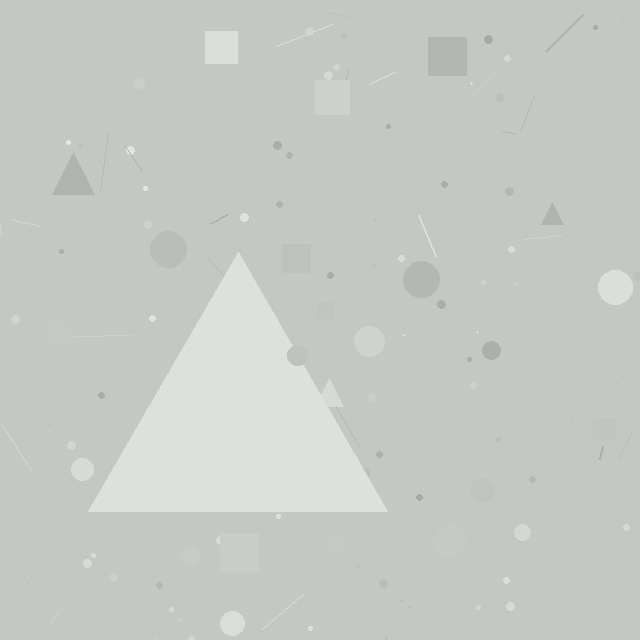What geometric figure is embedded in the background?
A triangle is embedded in the background.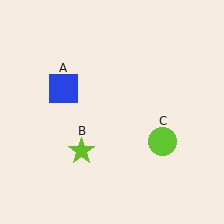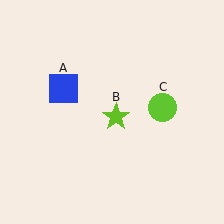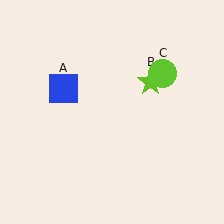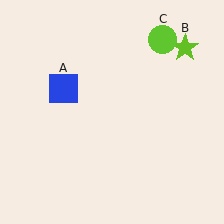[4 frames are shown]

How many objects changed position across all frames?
2 objects changed position: lime star (object B), lime circle (object C).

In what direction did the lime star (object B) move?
The lime star (object B) moved up and to the right.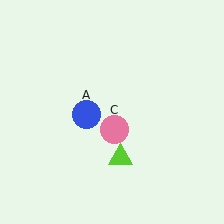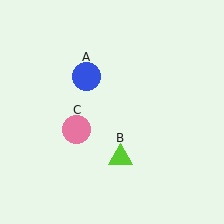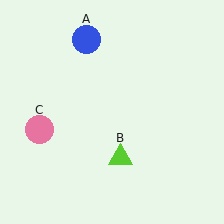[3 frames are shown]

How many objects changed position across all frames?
2 objects changed position: blue circle (object A), pink circle (object C).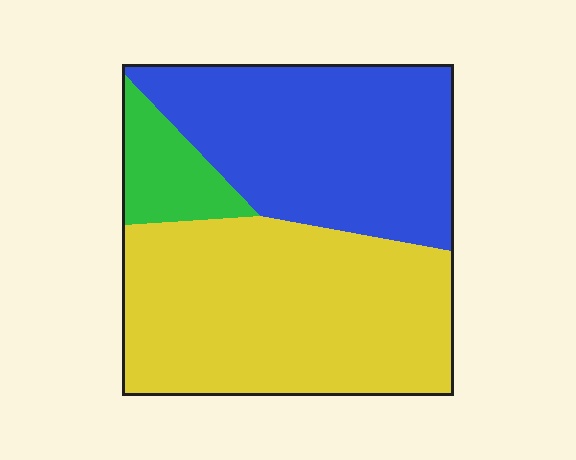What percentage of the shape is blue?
Blue takes up about two fifths (2/5) of the shape.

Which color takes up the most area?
Yellow, at roughly 50%.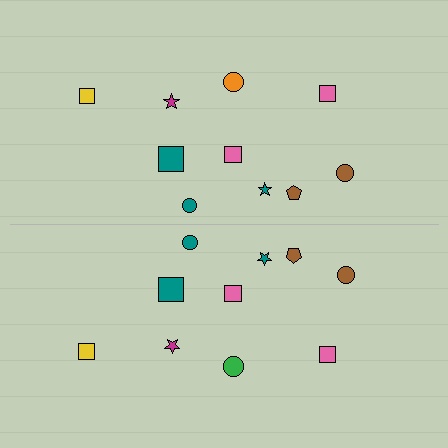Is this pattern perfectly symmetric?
No, the pattern is not perfectly symmetric. The green circle on the bottom side breaks the symmetry — its mirror counterpart is orange.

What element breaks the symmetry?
The green circle on the bottom side breaks the symmetry — its mirror counterpart is orange.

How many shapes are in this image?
There are 20 shapes in this image.